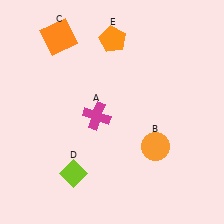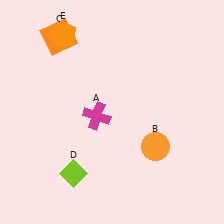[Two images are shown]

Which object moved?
The orange pentagon (E) moved left.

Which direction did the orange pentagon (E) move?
The orange pentagon (E) moved left.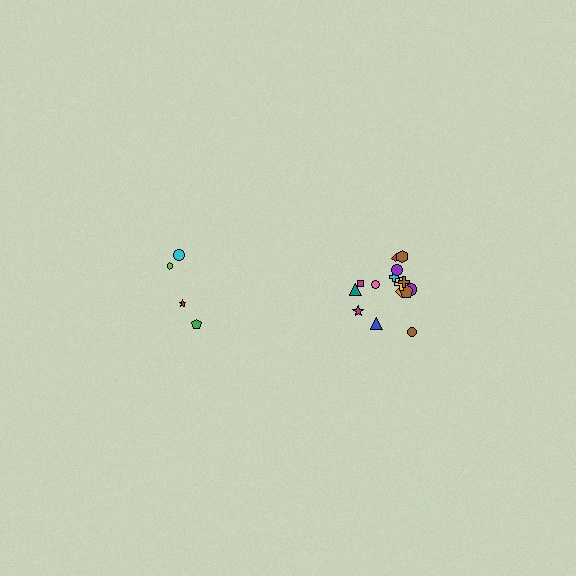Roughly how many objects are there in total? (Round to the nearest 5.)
Roughly 20 objects in total.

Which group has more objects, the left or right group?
The right group.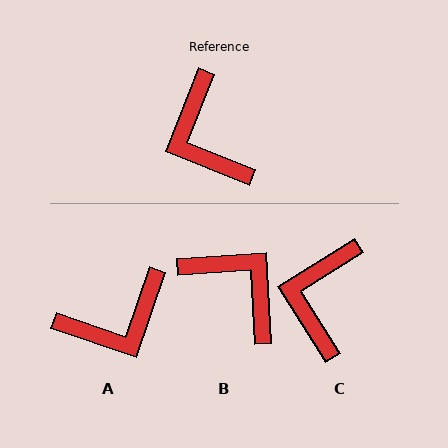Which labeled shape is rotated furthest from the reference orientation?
B, about 155 degrees away.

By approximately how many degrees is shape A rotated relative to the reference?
Approximately 93 degrees counter-clockwise.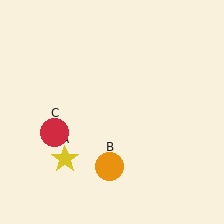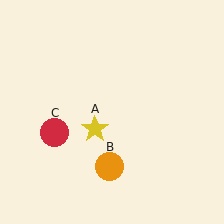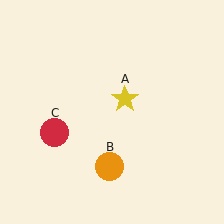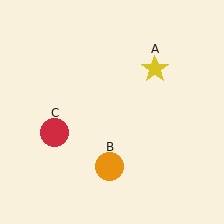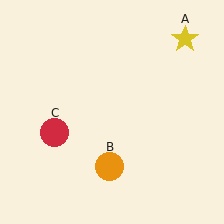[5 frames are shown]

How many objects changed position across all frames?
1 object changed position: yellow star (object A).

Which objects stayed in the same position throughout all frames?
Orange circle (object B) and red circle (object C) remained stationary.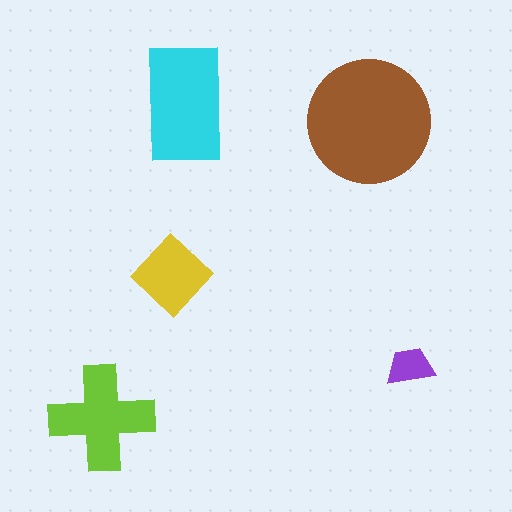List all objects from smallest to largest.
The purple trapezoid, the yellow diamond, the lime cross, the cyan rectangle, the brown circle.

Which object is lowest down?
The lime cross is bottommost.